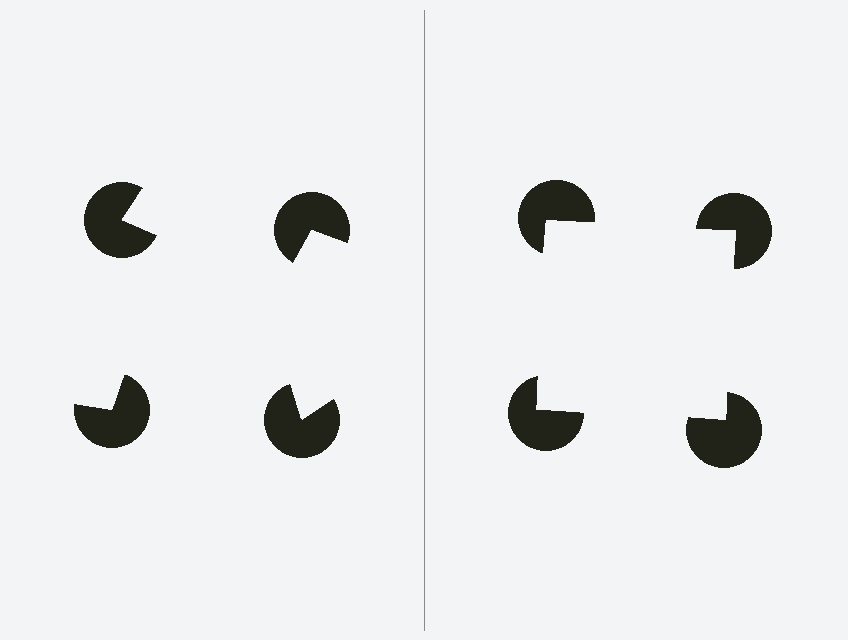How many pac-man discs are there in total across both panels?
8 — 4 on each side.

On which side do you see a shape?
An illusory square appears on the right side. On the left side the wedge cuts are rotated, so no coherent shape forms.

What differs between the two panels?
The pac-man discs are positioned identically on both sides; only the wedge orientations differ. On the right they align to a square; on the left they are misaligned.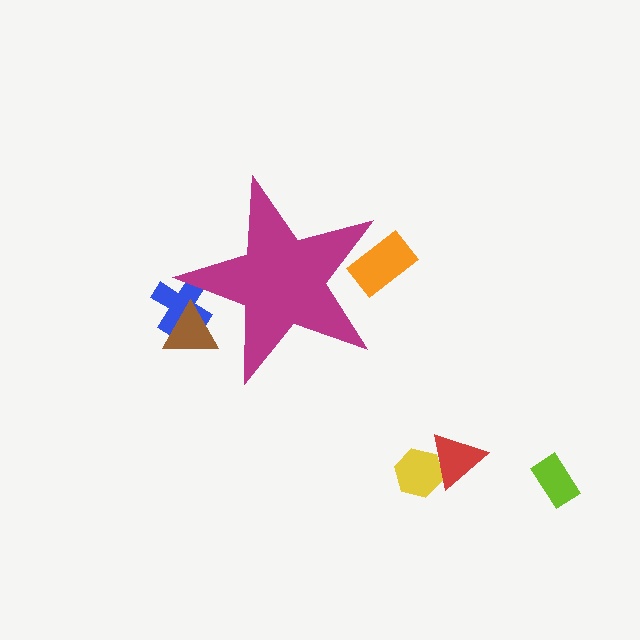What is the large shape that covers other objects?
A magenta star.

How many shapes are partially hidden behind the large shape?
3 shapes are partially hidden.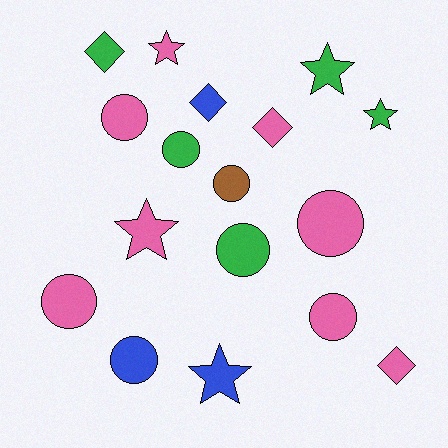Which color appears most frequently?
Pink, with 8 objects.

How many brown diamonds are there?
There are no brown diamonds.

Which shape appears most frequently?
Circle, with 8 objects.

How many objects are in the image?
There are 17 objects.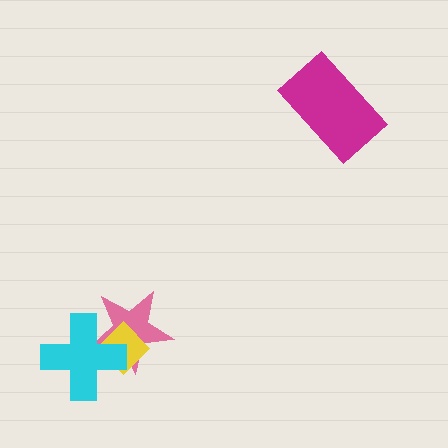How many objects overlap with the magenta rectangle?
0 objects overlap with the magenta rectangle.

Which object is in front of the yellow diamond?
The cyan cross is in front of the yellow diamond.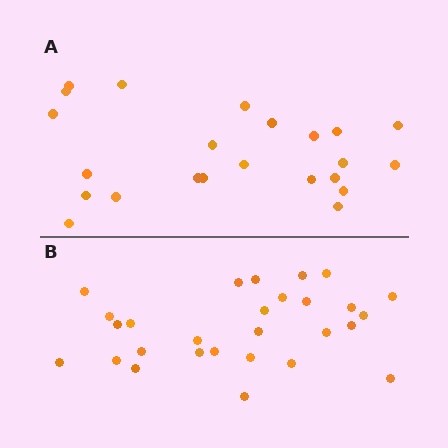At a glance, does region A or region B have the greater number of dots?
Region B (the bottom region) has more dots.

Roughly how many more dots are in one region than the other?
Region B has about 5 more dots than region A.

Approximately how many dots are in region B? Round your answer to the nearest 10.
About 30 dots. (The exact count is 28, which rounds to 30.)